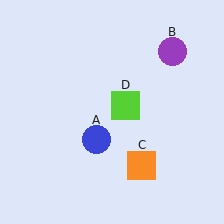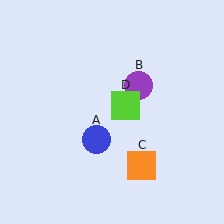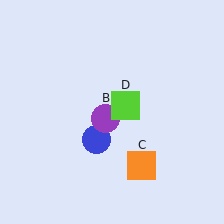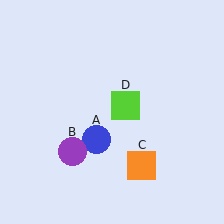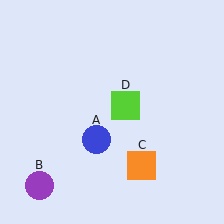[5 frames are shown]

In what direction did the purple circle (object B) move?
The purple circle (object B) moved down and to the left.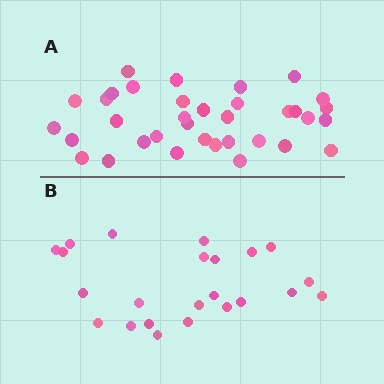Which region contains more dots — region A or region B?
Region A (the top region) has more dots.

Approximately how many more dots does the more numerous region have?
Region A has roughly 12 or so more dots than region B.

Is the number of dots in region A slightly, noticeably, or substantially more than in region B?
Region A has substantially more. The ratio is roughly 1.5 to 1.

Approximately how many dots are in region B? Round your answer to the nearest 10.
About 20 dots. (The exact count is 23, which rounds to 20.)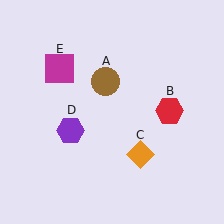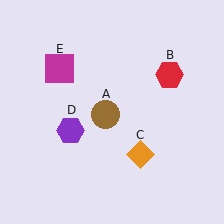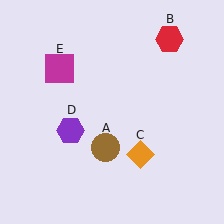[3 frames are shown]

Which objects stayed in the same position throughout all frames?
Orange diamond (object C) and purple hexagon (object D) and magenta square (object E) remained stationary.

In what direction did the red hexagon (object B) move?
The red hexagon (object B) moved up.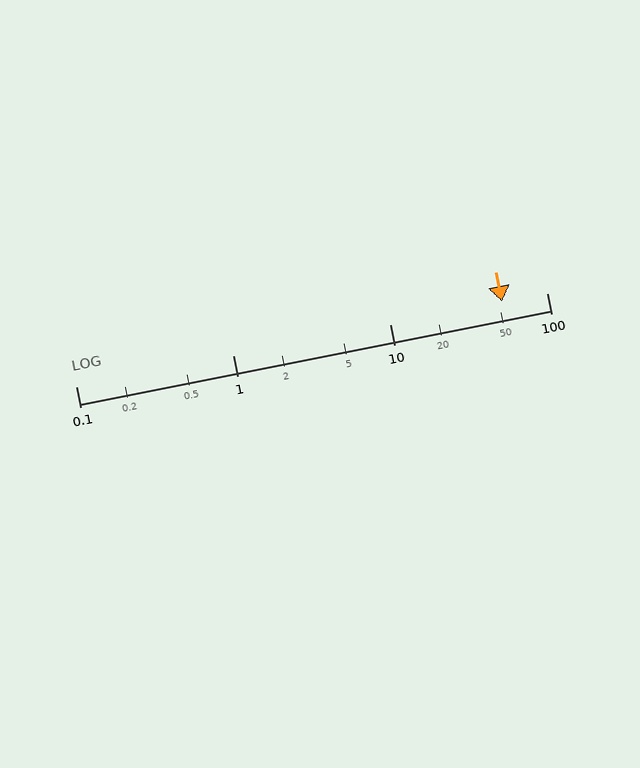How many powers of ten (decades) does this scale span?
The scale spans 3 decades, from 0.1 to 100.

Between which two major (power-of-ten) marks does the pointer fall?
The pointer is between 10 and 100.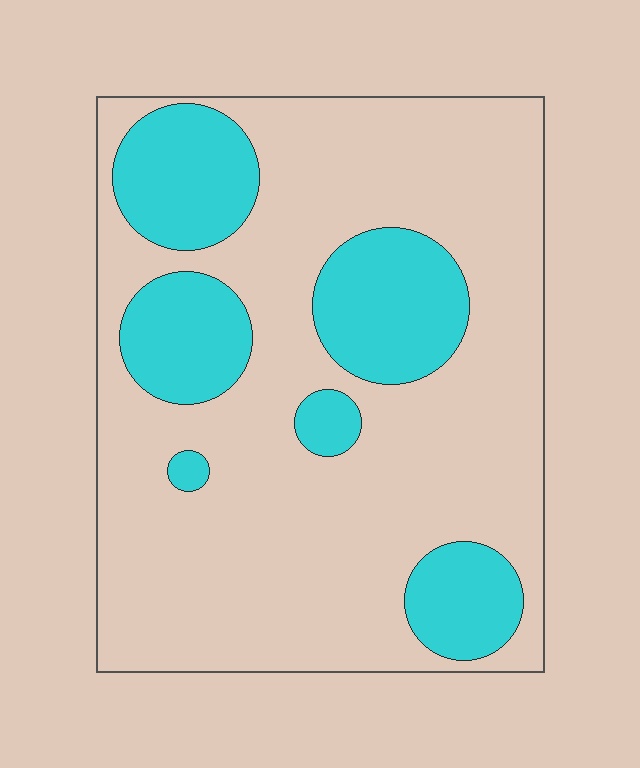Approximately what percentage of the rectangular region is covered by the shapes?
Approximately 25%.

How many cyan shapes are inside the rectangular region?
6.